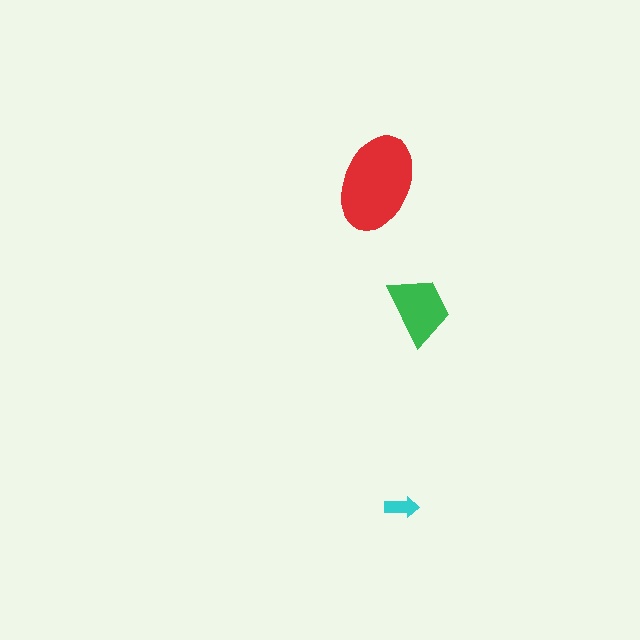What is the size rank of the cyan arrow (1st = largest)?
3rd.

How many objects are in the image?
There are 3 objects in the image.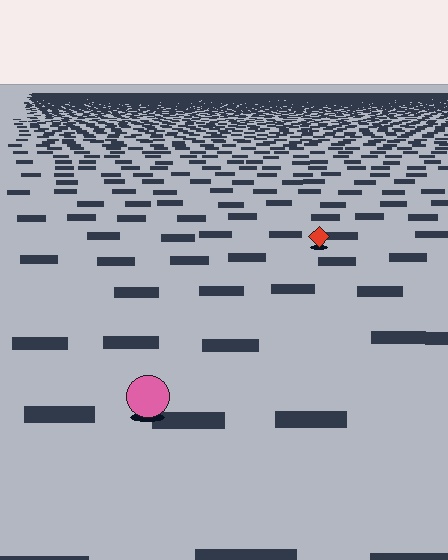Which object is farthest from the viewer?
The red diamond is farthest from the viewer. It appears smaller and the ground texture around it is denser.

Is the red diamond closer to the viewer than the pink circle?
No. The pink circle is closer — you can tell from the texture gradient: the ground texture is coarser near it.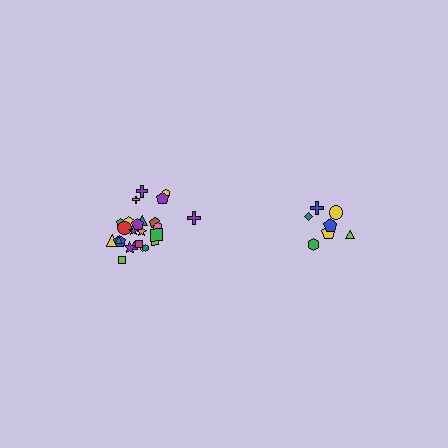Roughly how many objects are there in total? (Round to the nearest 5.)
Roughly 30 objects in total.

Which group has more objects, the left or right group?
The left group.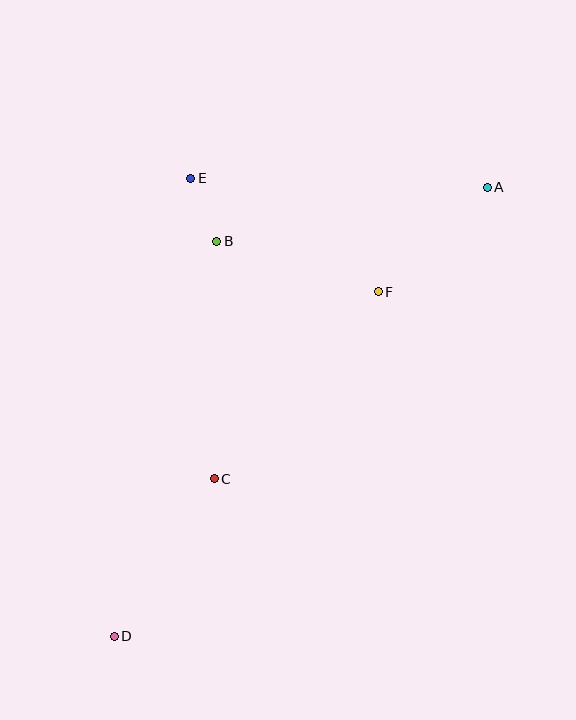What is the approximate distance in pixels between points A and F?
The distance between A and F is approximately 151 pixels.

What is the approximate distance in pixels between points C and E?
The distance between C and E is approximately 301 pixels.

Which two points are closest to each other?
Points B and E are closest to each other.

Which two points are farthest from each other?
Points A and D are farthest from each other.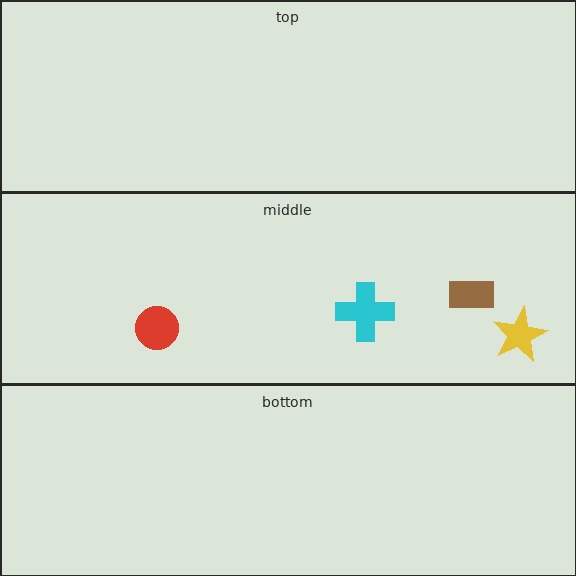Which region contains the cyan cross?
The middle region.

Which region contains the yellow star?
The middle region.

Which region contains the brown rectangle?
The middle region.